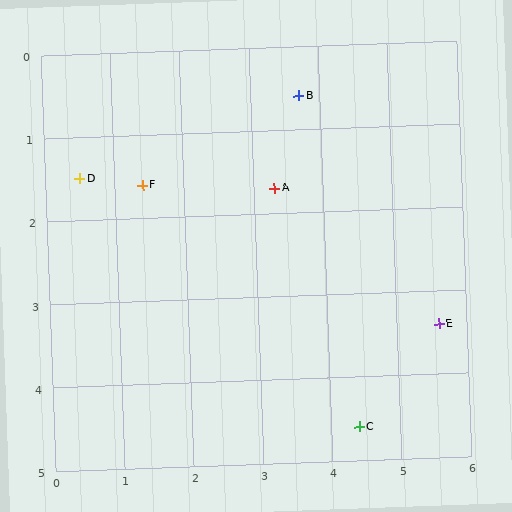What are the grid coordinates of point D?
Point D is at approximately (0.5, 1.5).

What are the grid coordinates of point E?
Point E is at approximately (5.6, 3.4).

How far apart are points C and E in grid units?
Points C and E are about 1.7 grid units apart.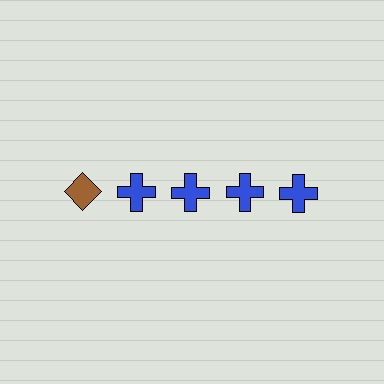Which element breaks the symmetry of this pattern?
The brown diamond in the top row, leftmost column breaks the symmetry. All other shapes are blue crosses.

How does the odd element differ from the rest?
It differs in both color (brown instead of blue) and shape (diamond instead of cross).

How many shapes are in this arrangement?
There are 5 shapes arranged in a grid pattern.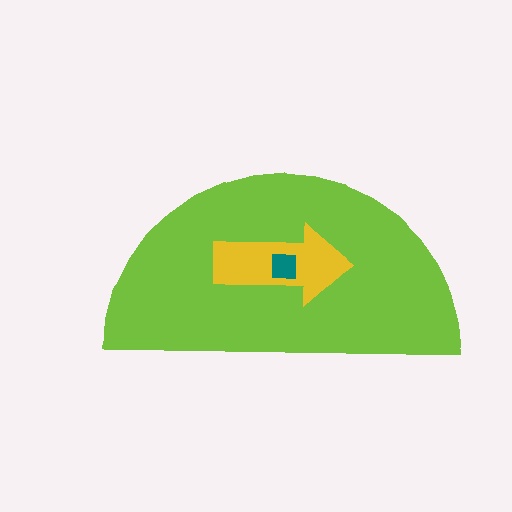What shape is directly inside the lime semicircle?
The yellow arrow.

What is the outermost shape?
The lime semicircle.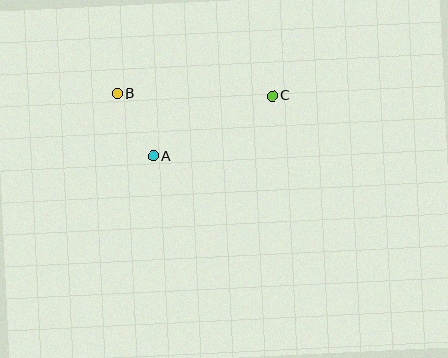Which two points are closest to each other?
Points A and B are closest to each other.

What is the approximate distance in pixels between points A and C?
The distance between A and C is approximately 134 pixels.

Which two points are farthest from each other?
Points B and C are farthest from each other.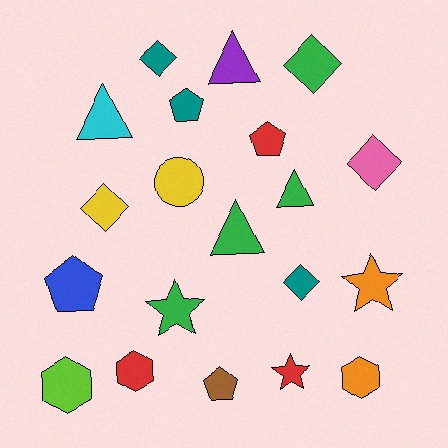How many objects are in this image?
There are 20 objects.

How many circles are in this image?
There is 1 circle.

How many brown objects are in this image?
There is 1 brown object.